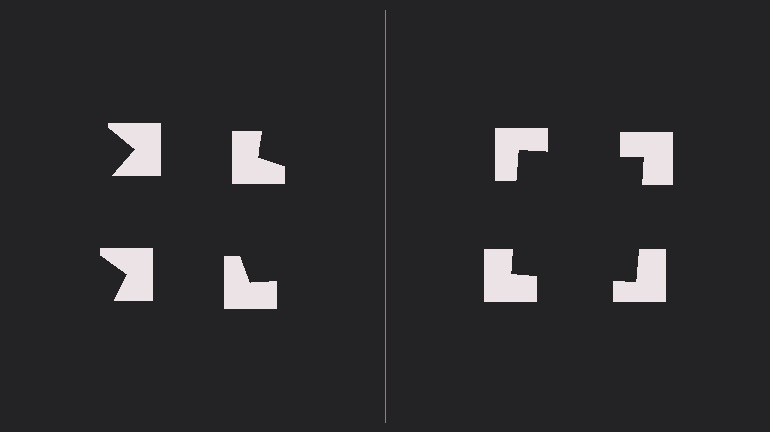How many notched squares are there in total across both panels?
8 — 4 on each side.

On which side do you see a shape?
An illusory square appears on the right side. On the left side the wedge cuts are rotated, so no coherent shape forms.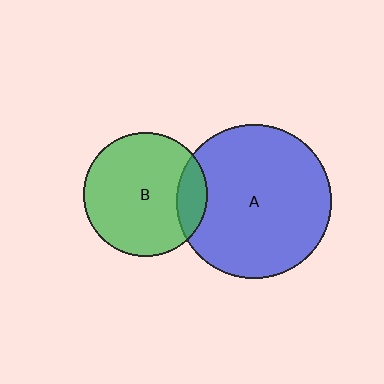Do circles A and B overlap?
Yes.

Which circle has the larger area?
Circle A (blue).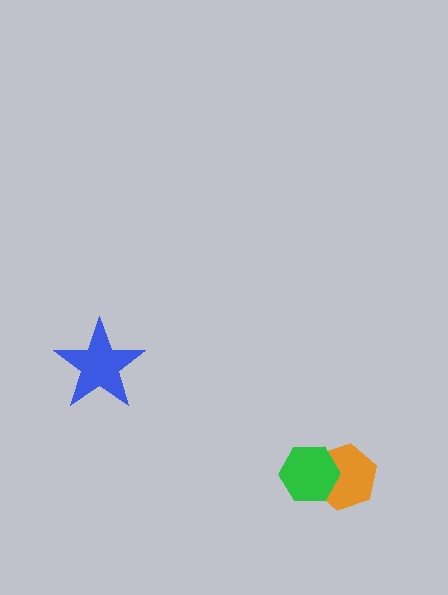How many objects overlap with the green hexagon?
1 object overlaps with the green hexagon.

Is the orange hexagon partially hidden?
Yes, it is partially covered by another shape.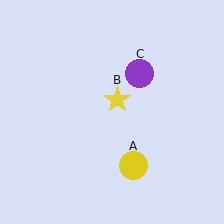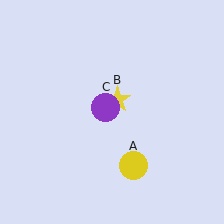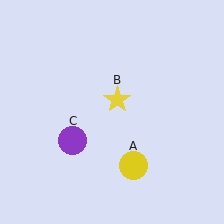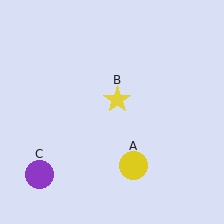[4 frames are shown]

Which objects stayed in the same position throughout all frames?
Yellow circle (object A) and yellow star (object B) remained stationary.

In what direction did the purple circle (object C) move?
The purple circle (object C) moved down and to the left.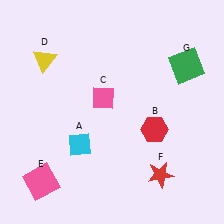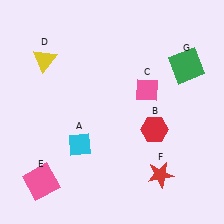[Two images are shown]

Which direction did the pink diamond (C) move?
The pink diamond (C) moved right.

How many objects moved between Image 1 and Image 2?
1 object moved between the two images.